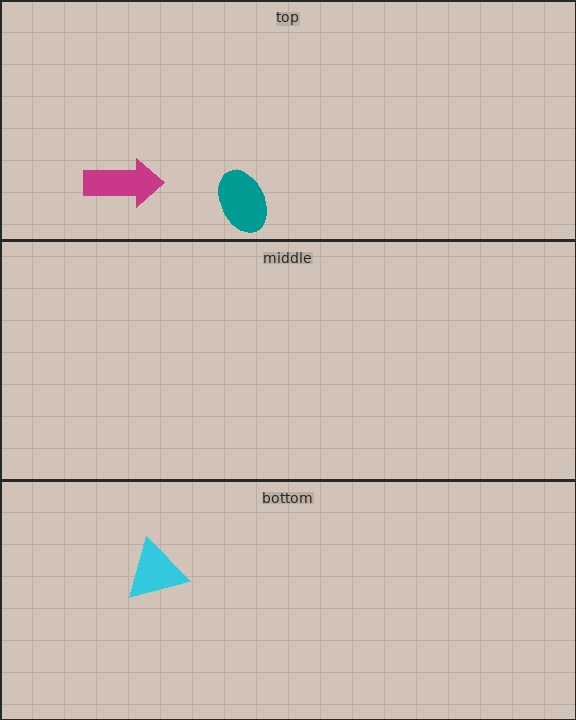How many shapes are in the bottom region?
1.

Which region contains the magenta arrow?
The top region.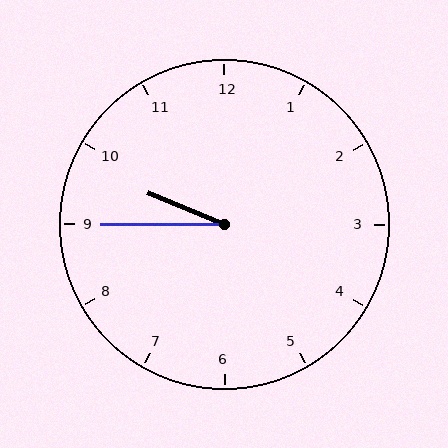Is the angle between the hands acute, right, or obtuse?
It is acute.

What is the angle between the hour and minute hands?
Approximately 22 degrees.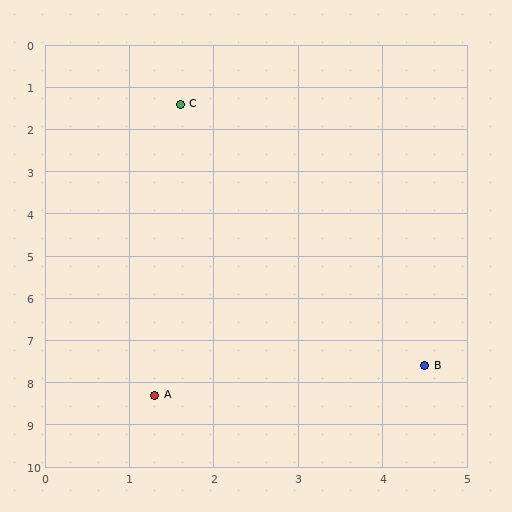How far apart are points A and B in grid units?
Points A and B are about 3.3 grid units apart.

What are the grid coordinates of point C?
Point C is at approximately (1.6, 1.4).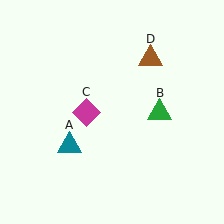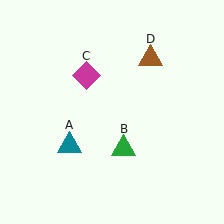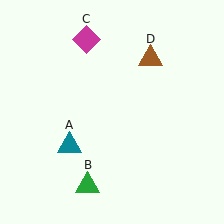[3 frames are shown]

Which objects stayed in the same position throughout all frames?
Teal triangle (object A) and brown triangle (object D) remained stationary.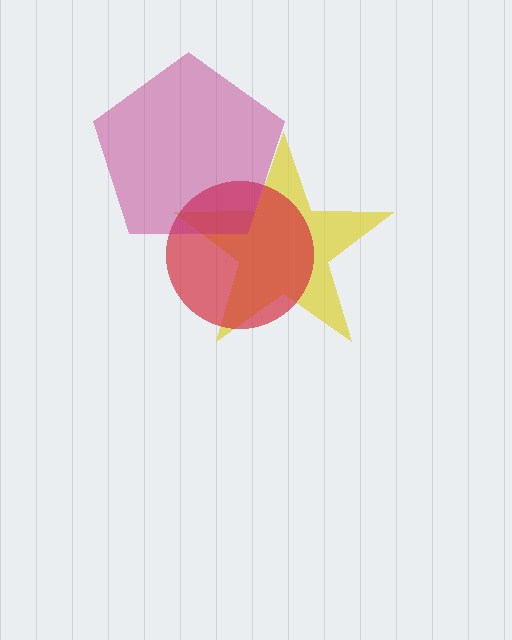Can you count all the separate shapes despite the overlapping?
Yes, there are 3 separate shapes.